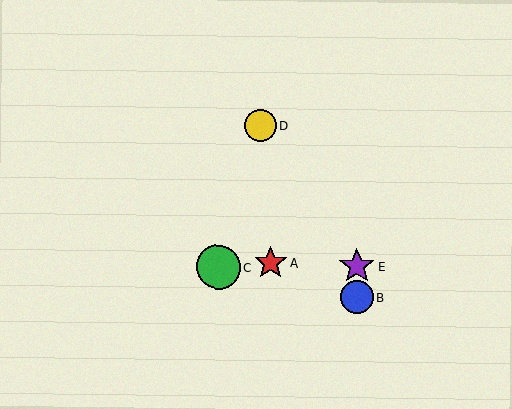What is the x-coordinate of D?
Object D is at x≈260.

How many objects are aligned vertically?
2 objects (B, E) are aligned vertically.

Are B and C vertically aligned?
No, B is at x≈357 and C is at x≈219.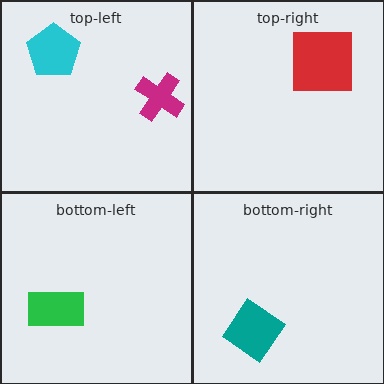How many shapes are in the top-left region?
2.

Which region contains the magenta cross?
The top-left region.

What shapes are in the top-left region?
The magenta cross, the cyan pentagon.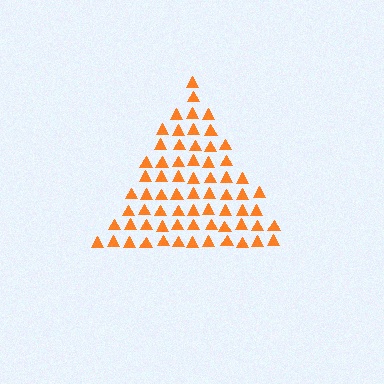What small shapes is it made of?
It is made of small triangles.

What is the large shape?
The large shape is a triangle.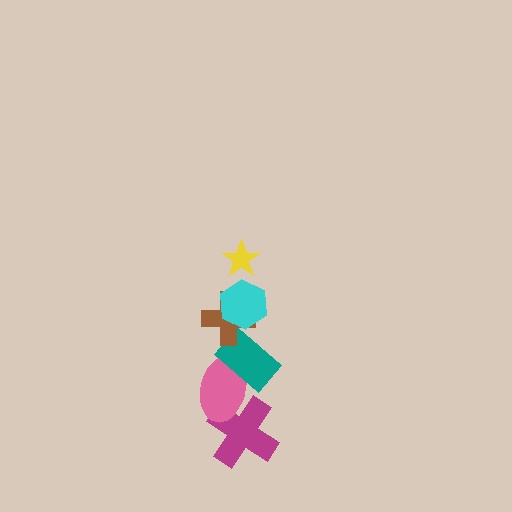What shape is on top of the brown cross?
The cyan hexagon is on top of the brown cross.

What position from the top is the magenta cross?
The magenta cross is 6th from the top.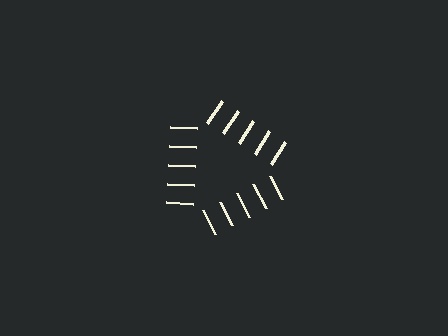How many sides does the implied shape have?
3 sides — the line-ends trace a triangle.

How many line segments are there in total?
15 — 5 along each of the 3 edges.